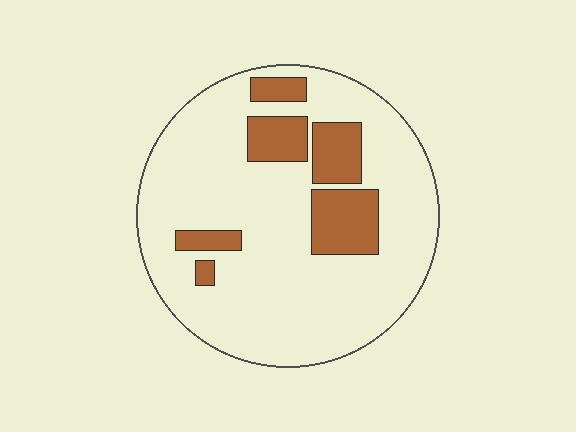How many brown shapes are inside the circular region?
6.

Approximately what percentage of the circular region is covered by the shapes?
Approximately 20%.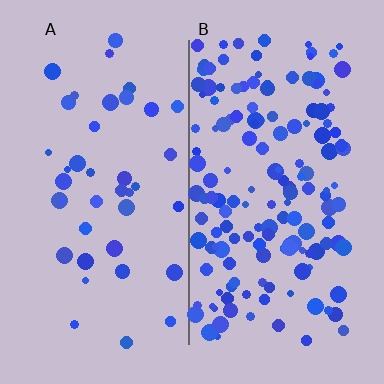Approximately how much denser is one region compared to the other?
Approximately 3.7× — region B over region A.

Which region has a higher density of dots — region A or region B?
B (the right).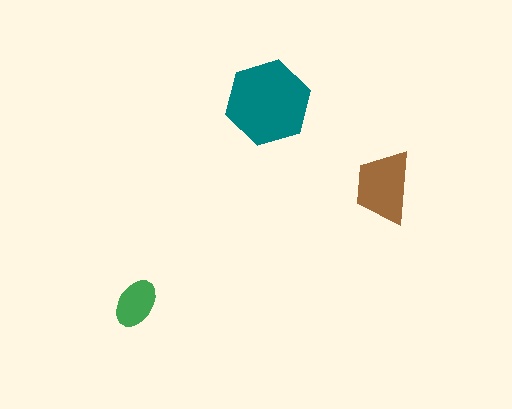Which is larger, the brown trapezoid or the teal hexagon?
The teal hexagon.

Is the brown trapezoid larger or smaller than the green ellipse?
Larger.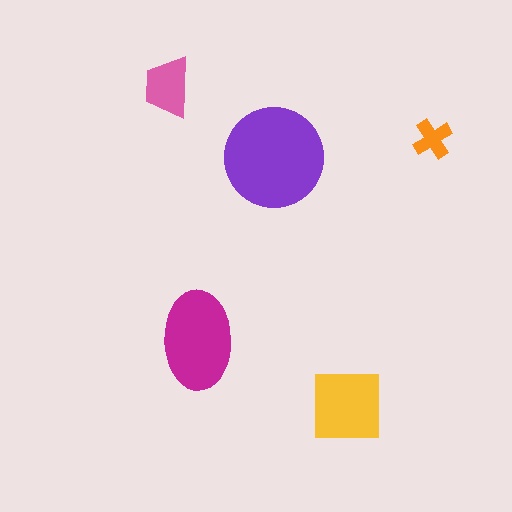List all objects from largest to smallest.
The purple circle, the magenta ellipse, the yellow square, the pink trapezoid, the orange cross.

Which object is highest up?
The pink trapezoid is topmost.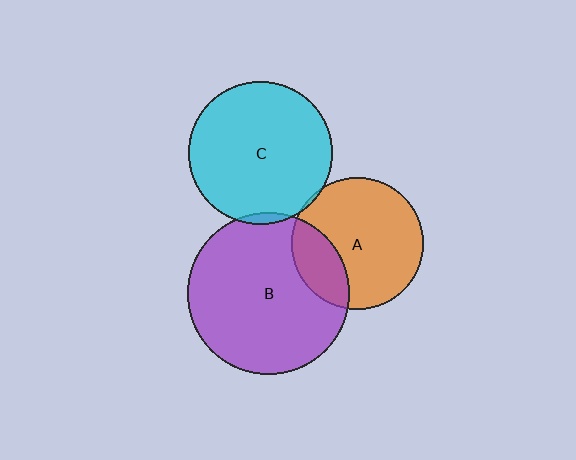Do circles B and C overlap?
Yes.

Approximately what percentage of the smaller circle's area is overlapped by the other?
Approximately 5%.